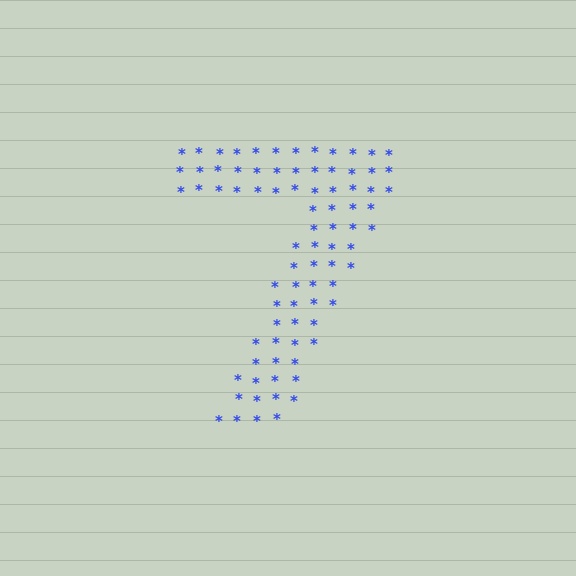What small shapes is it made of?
It is made of small asterisks.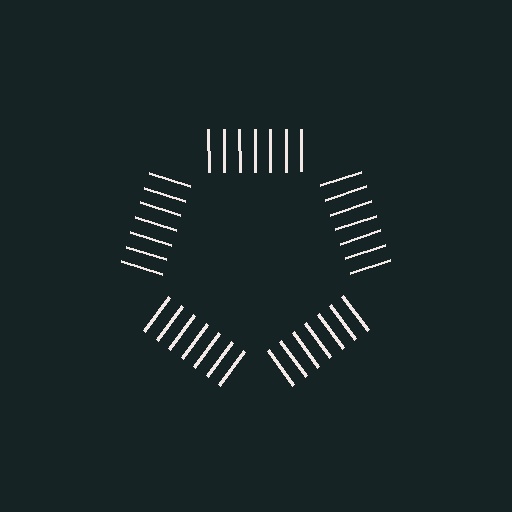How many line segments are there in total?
35 — 7 along each of the 5 edges.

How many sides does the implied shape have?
5 sides — the line-ends trace a pentagon.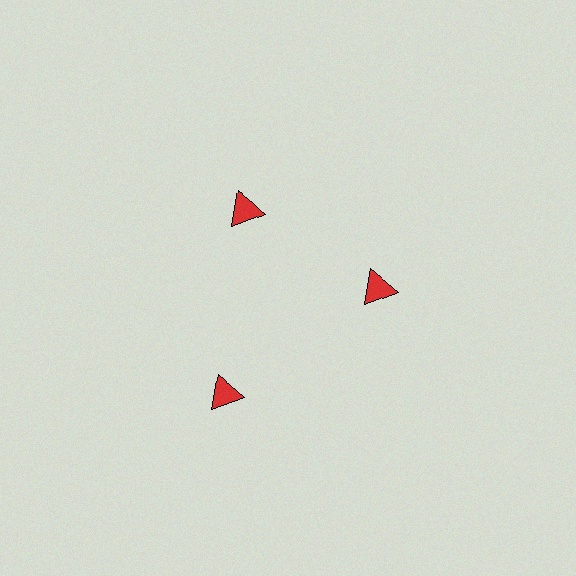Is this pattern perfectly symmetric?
No. The 3 red triangles are arranged in a ring, but one element near the 7 o'clock position is pushed outward from the center, breaking the 3-fold rotational symmetry.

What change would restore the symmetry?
The symmetry would be restored by moving it inward, back onto the ring so that all 3 triangles sit at equal angles and equal distance from the center.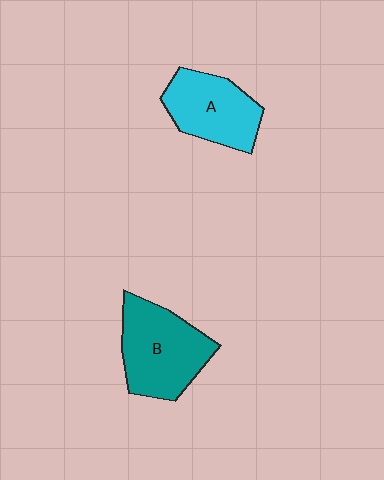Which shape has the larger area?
Shape B (teal).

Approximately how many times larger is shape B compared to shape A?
Approximately 1.2 times.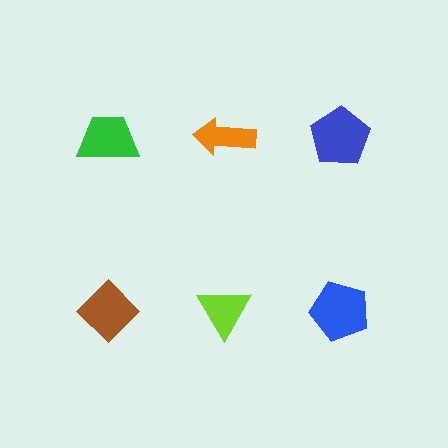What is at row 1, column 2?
An orange arrow.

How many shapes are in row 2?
3 shapes.